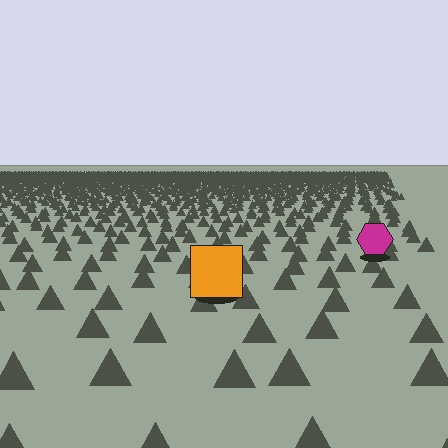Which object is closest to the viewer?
The orange square is closest. The texture marks near it are larger and more spread out.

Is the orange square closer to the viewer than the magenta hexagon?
Yes. The orange square is closer — you can tell from the texture gradient: the ground texture is coarser near it.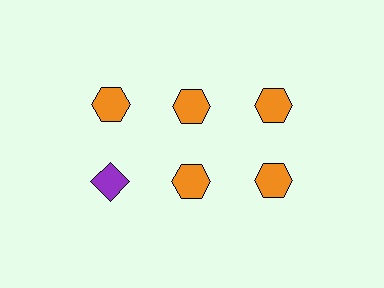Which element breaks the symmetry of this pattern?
The purple diamond in the second row, leftmost column breaks the symmetry. All other shapes are orange hexagons.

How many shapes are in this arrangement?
There are 6 shapes arranged in a grid pattern.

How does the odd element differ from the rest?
It differs in both color (purple instead of orange) and shape (diamond instead of hexagon).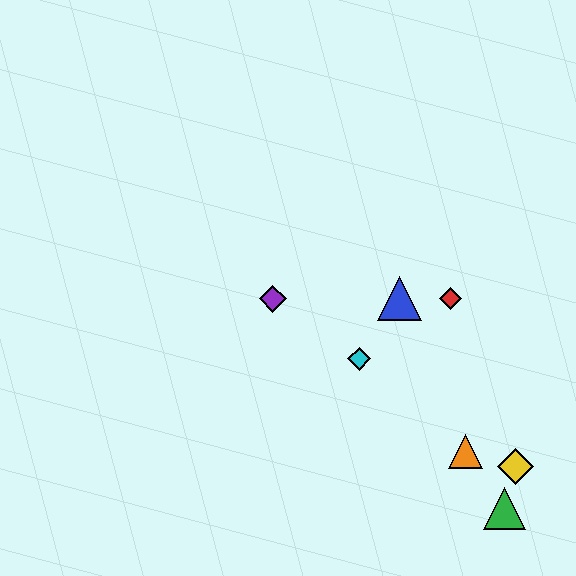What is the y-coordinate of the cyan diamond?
The cyan diamond is at y≈359.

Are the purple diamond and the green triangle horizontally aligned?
No, the purple diamond is at y≈299 and the green triangle is at y≈509.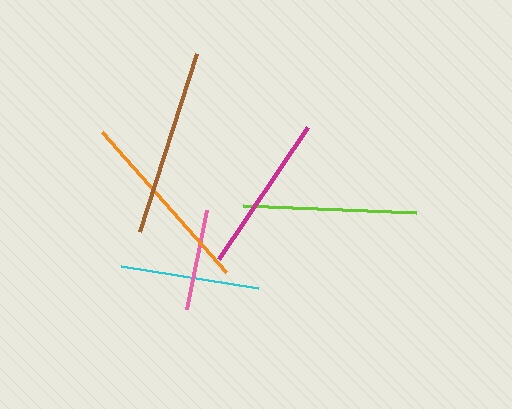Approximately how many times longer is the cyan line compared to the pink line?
The cyan line is approximately 1.4 times the length of the pink line.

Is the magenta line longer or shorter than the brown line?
The brown line is longer than the magenta line.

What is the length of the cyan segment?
The cyan segment is approximately 139 pixels long.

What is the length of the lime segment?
The lime segment is approximately 173 pixels long.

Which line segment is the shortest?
The pink line is the shortest at approximately 102 pixels.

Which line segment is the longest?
The orange line is the longest at approximately 187 pixels.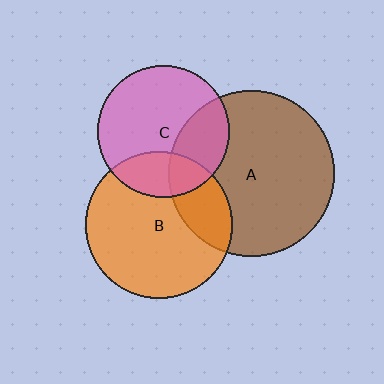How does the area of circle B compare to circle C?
Approximately 1.2 times.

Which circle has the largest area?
Circle A (brown).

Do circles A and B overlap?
Yes.